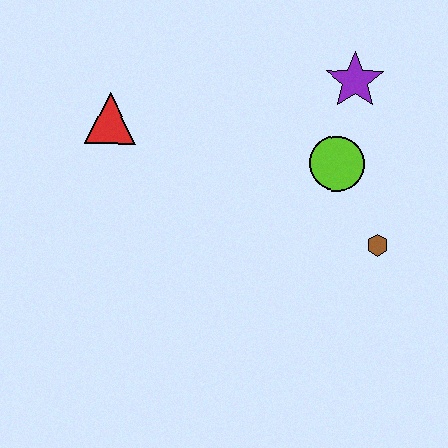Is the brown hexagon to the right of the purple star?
Yes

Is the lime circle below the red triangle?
Yes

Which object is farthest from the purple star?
The red triangle is farthest from the purple star.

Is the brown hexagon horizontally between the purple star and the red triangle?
No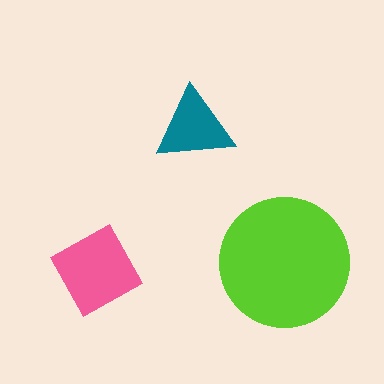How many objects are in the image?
There are 3 objects in the image.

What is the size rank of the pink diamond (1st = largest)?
2nd.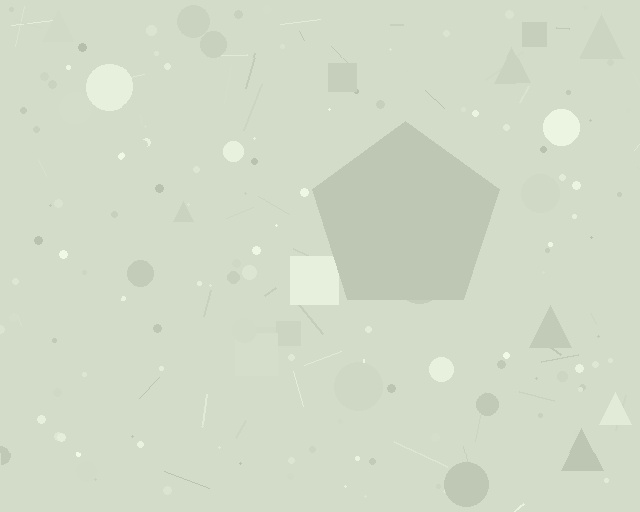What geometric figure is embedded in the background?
A pentagon is embedded in the background.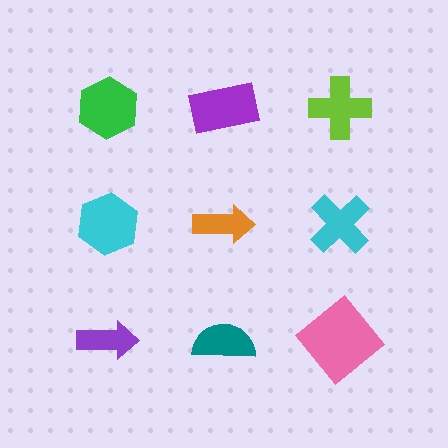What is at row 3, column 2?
A teal semicircle.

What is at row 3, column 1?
A purple arrow.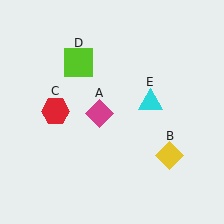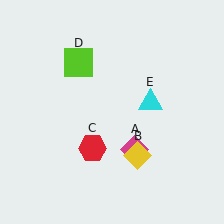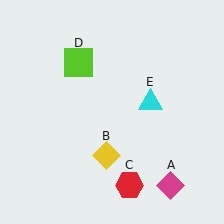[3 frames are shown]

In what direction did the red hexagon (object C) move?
The red hexagon (object C) moved down and to the right.